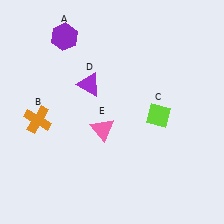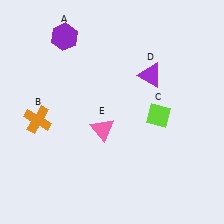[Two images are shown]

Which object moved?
The purple triangle (D) moved right.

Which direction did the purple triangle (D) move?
The purple triangle (D) moved right.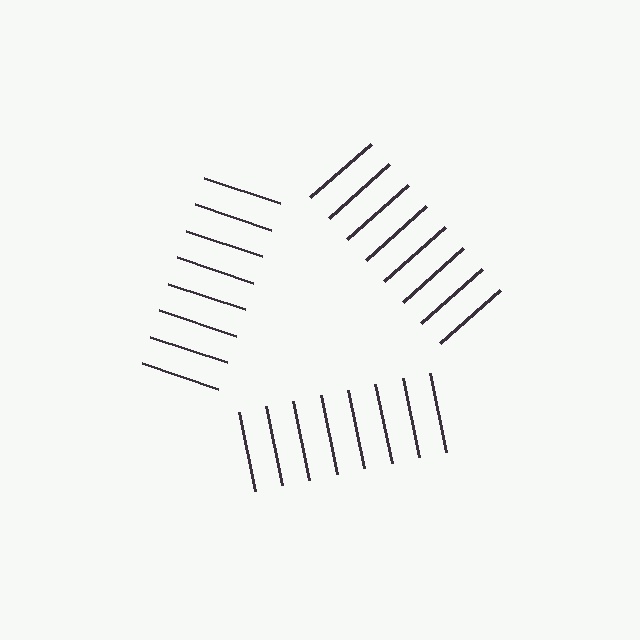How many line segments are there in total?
24 — 8 along each of the 3 edges.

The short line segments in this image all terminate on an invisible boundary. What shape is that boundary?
An illusory triangle — the line segments terminate on its edges but no continuous stroke is drawn.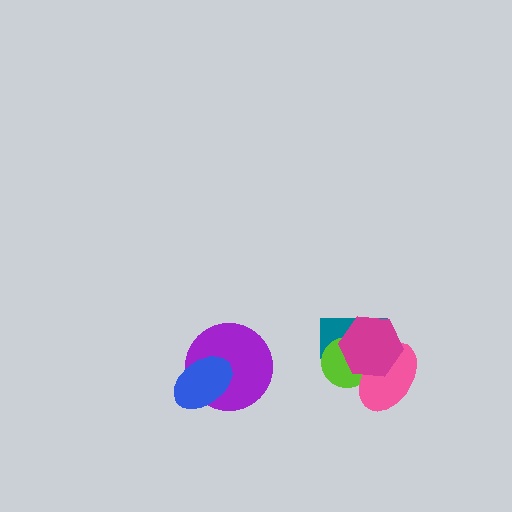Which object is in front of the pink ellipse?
The magenta hexagon is in front of the pink ellipse.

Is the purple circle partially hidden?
Yes, it is partially covered by another shape.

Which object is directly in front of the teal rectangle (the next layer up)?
The lime circle is directly in front of the teal rectangle.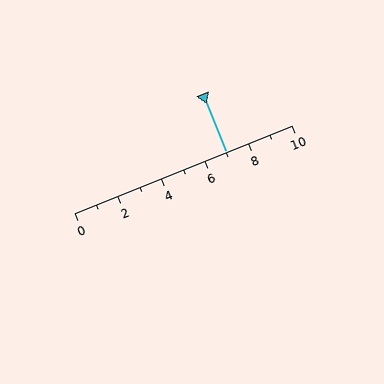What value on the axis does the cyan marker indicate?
The marker indicates approximately 7.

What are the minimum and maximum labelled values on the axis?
The axis runs from 0 to 10.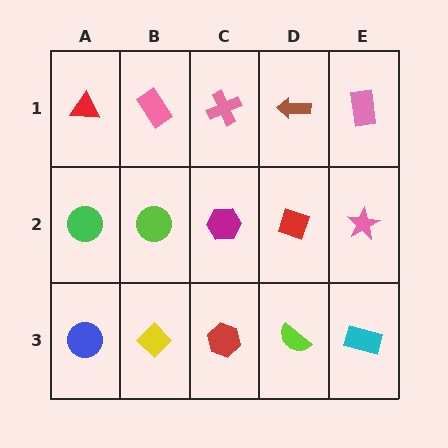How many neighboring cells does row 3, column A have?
2.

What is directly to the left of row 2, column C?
A lime circle.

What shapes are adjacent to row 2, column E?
A pink rectangle (row 1, column E), a cyan rectangle (row 3, column E), a red diamond (row 2, column D).